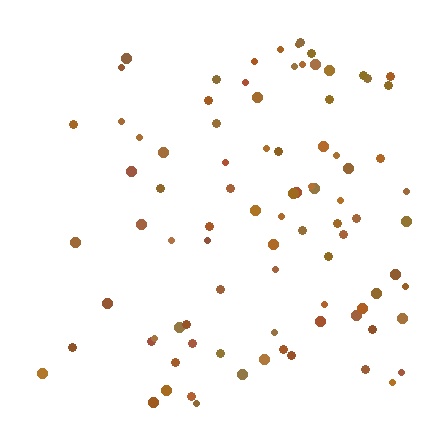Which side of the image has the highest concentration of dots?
The right.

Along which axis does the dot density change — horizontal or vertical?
Horizontal.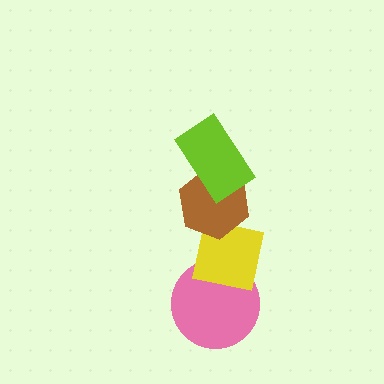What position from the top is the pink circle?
The pink circle is 4th from the top.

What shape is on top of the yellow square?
The brown hexagon is on top of the yellow square.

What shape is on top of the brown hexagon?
The lime rectangle is on top of the brown hexagon.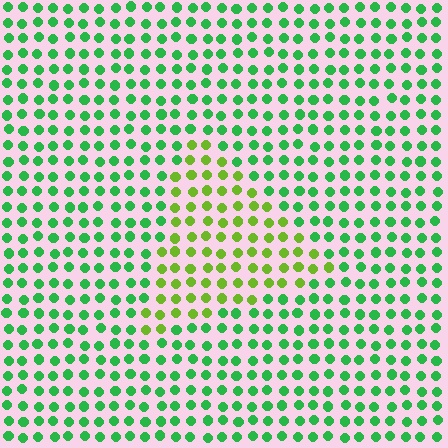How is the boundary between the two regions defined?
The boundary is defined purely by a slight shift in hue (about 42 degrees). Spacing, size, and orientation are identical on both sides.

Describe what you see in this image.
The image is filled with small green elements in a uniform arrangement. A triangle-shaped region is visible where the elements are tinted to a slightly different hue, forming a subtle color boundary.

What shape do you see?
I see a triangle.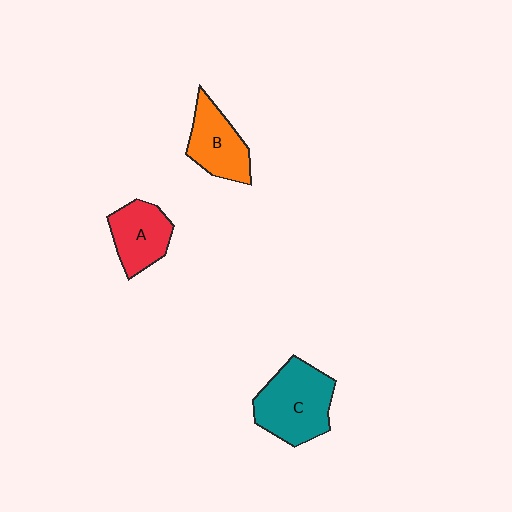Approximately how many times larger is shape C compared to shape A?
Approximately 1.5 times.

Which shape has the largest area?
Shape C (teal).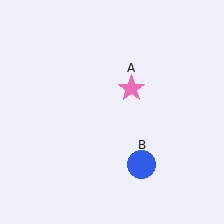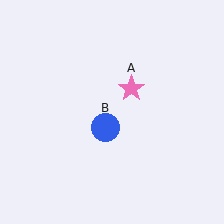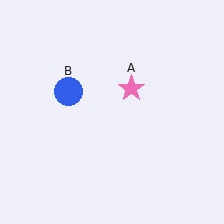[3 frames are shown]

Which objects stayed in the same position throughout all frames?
Pink star (object A) remained stationary.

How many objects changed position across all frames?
1 object changed position: blue circle (object B).